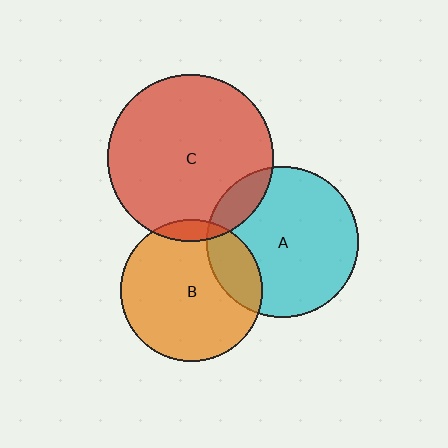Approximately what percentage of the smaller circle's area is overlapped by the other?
Approximately 5%.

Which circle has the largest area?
Circle C (red).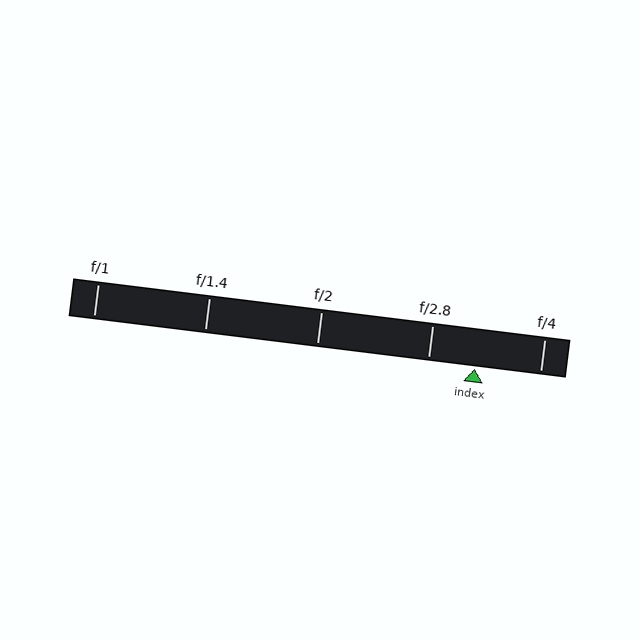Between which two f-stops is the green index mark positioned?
The index mark is between f/2.8 and f/4.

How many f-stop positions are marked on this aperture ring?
There are 5 f-stop positions marked.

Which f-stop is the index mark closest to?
The index mark is closest to f/2.8.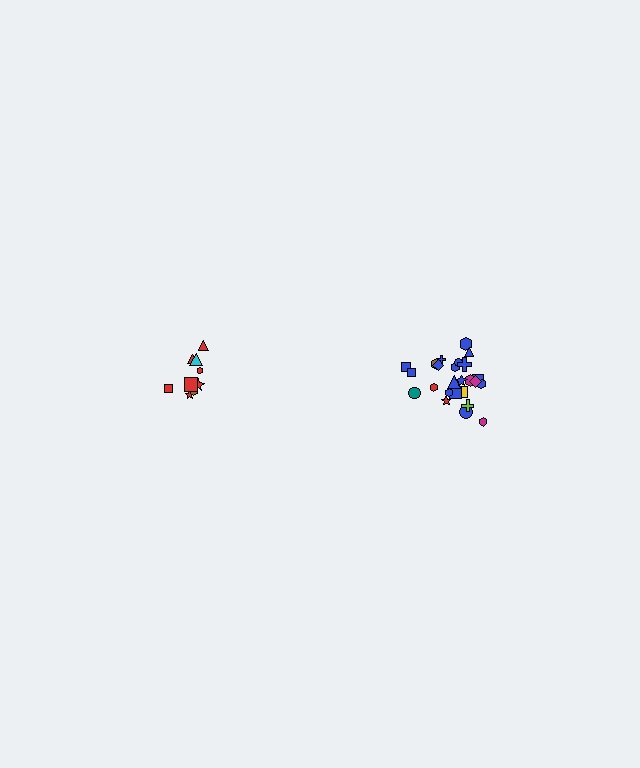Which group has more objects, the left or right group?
The right group.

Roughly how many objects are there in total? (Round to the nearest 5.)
Roughly 35 objects in total.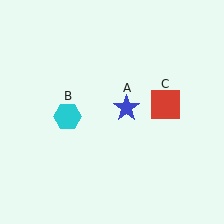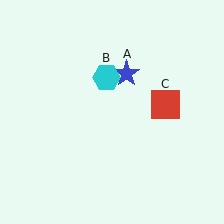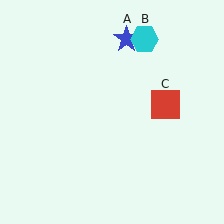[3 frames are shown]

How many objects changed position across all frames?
2 objects changed position: blue star (object A), cyan hexagon (object B).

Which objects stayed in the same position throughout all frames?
Red square (object C) remained stationary.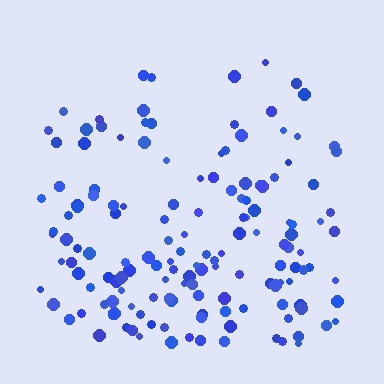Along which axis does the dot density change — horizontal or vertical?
Vertical.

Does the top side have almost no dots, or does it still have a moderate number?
Still a moderate number, just noticeably fewer than the bottom.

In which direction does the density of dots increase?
From top to bottom, with the bottom side densest.